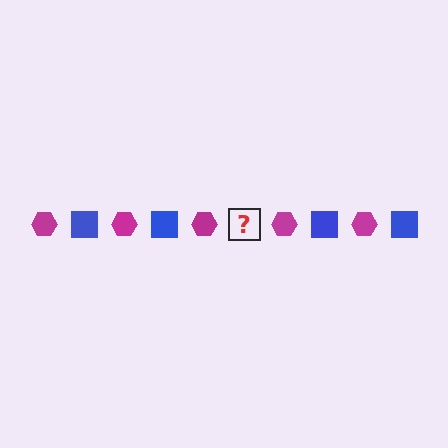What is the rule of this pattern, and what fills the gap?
The rule is that the pattern alternates between magenta hexagon and blue square. The gap should be filled with a blue square.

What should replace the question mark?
The question mark should be replaced with a blue square.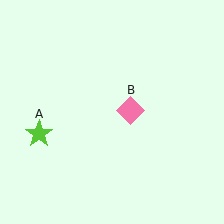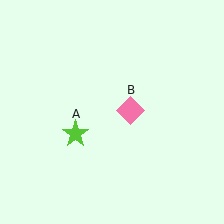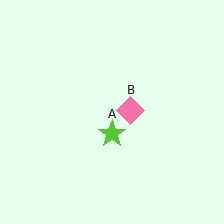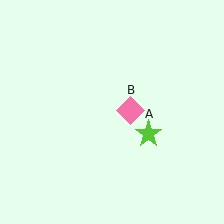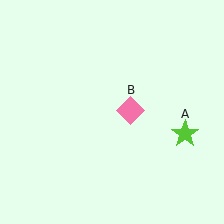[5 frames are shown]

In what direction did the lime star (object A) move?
The lime star (object A) moved right.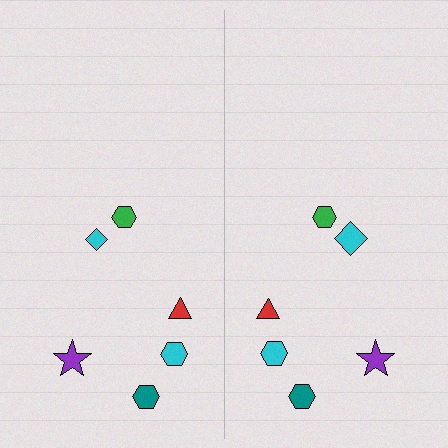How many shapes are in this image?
There are 12 shapes in this image.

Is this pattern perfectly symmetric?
No, the pattern is not perfectly symmetric. The cyan diamond on the right side has a different size than its mirror counterpart.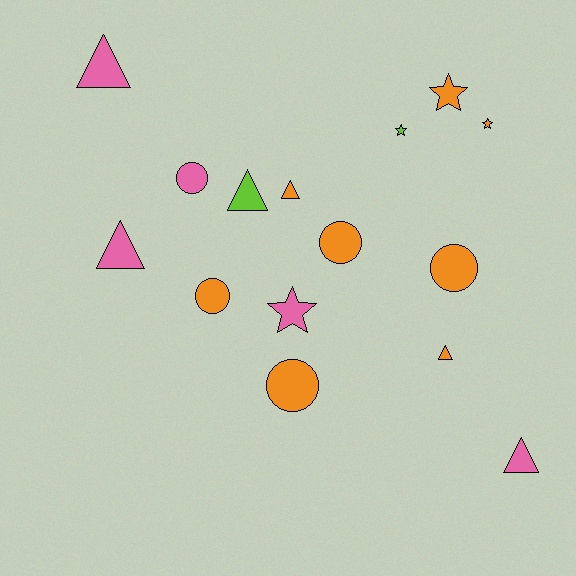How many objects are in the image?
There are 15 objects.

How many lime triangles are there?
There is 1 lime triangle.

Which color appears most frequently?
Orange, with 8 objects.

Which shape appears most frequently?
Triangle, with 6 objects.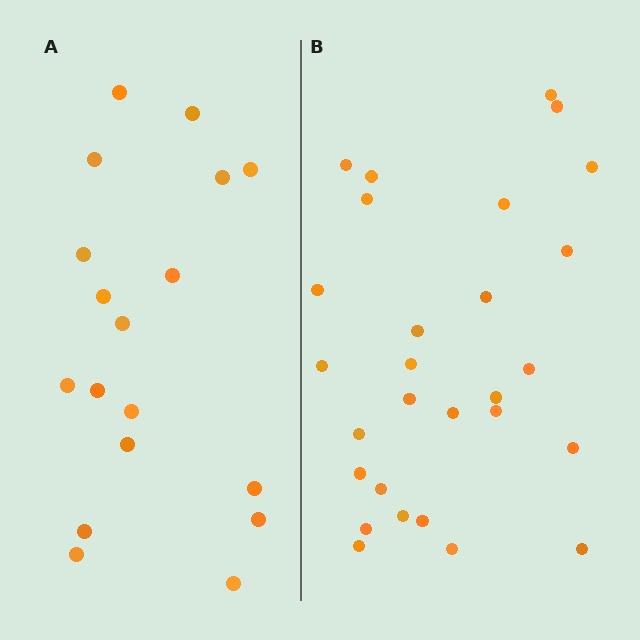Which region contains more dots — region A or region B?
Region B (the right region) has more dots.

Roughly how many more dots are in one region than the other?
Region B has roughly 10 or so more dots than region A.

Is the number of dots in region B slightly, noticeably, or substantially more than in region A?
Region B has substantially more. The ratio is roughly 1.6 to 1.